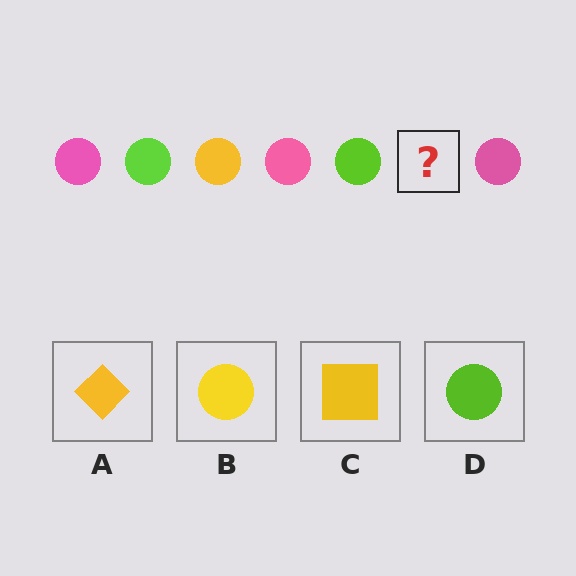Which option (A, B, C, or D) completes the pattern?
B.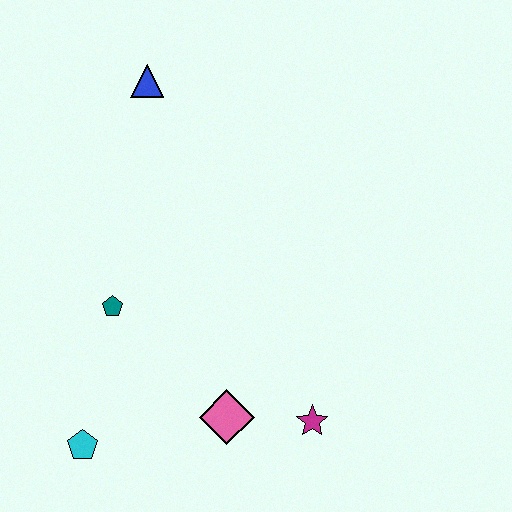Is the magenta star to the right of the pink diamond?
Yes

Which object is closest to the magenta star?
The pink diamond is closest to the magenta star.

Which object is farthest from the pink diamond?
The blue triangle is farthest from the pink diamond.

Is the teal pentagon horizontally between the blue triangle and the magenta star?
No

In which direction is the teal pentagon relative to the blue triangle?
The teal pentagon is below the blue triangle.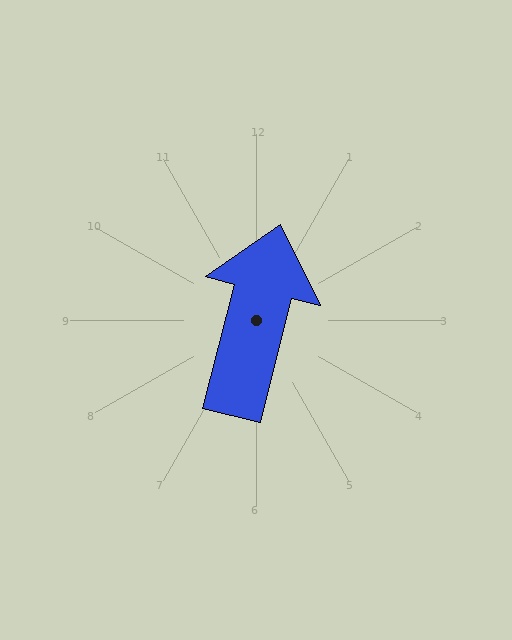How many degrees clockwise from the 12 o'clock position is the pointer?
Approximately 14 degrees.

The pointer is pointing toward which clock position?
Roughly 12 o'clock.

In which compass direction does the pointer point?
North.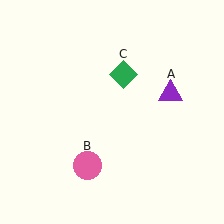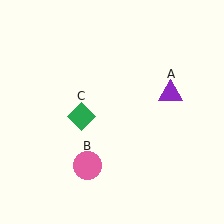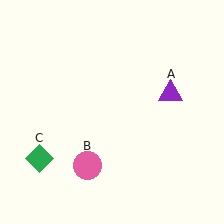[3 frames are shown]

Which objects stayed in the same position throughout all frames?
Purple triangle (object A) and pink circle (object B) remained stationary.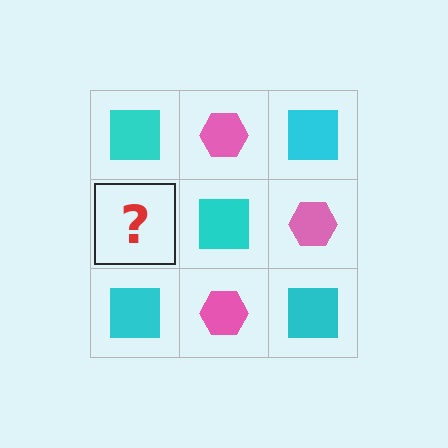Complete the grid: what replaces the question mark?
The question mark should be replaced with a pink hexagon.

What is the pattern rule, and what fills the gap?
The rule is that it alternates cyan square and pink hexagon in a checkerboard pattern. The gap should be filled with a pink hexagon.